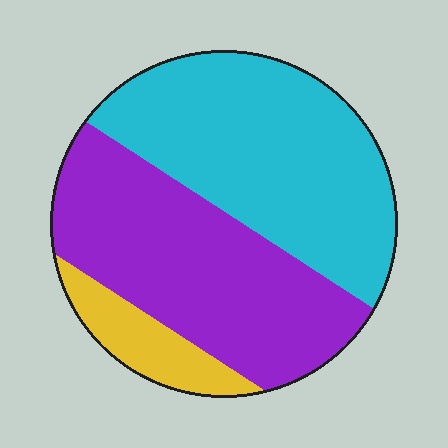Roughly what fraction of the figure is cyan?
Cyan takes up about one half (1/2) of the figure.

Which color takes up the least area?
Yellow, at roughly 10%.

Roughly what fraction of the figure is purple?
Purple takes up between a third and a half of the figure.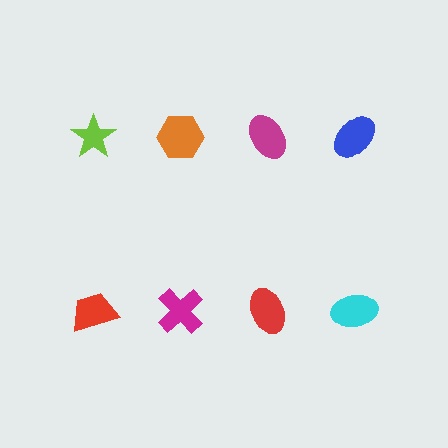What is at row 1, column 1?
A lime star.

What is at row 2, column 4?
A cyan ellipse.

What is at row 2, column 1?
A red trapezoid.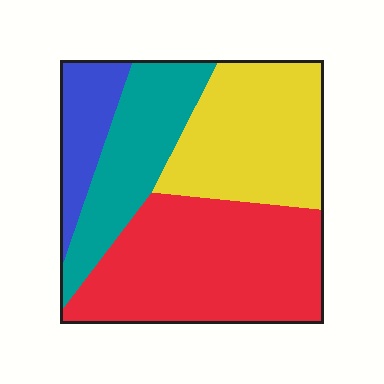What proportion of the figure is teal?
Teal covers roughly 20% of the figure.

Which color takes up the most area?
Red, at roughly 40%.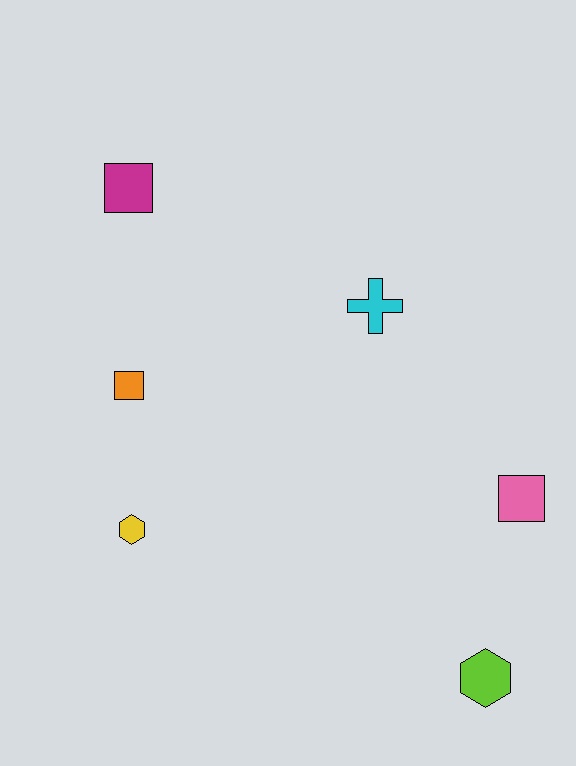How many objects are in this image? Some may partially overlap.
There are 6 objects.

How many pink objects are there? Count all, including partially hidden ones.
There is 1 pink object.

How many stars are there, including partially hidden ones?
There are no stars.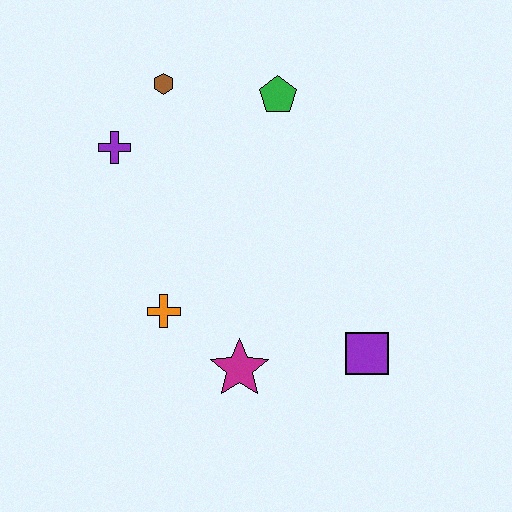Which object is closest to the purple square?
The magenta star is closest to the purple square.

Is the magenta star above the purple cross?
No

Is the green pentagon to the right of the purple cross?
Yes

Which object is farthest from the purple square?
The brown hexagon is farthest from the purple square.